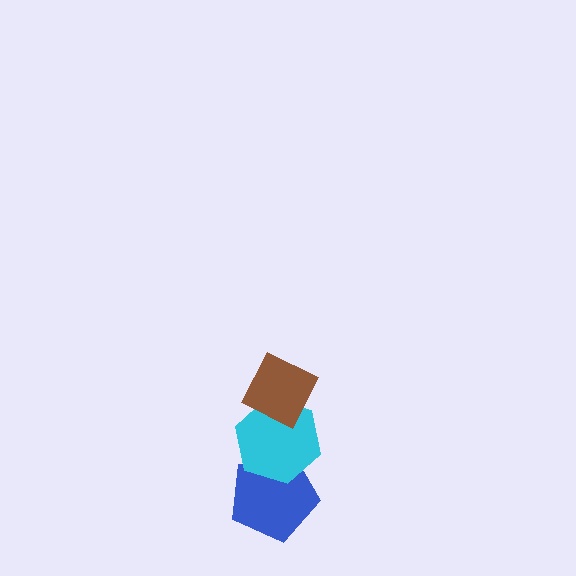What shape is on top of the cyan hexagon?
The brown diamond is on top of the cyan hexagon.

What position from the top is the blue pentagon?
The blue pentagon is 3rd from the top.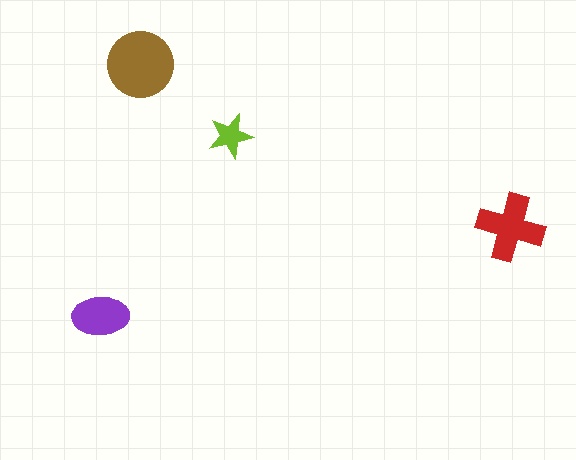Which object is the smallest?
The lime star.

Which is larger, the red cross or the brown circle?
The brown circle.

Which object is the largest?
The brown circle.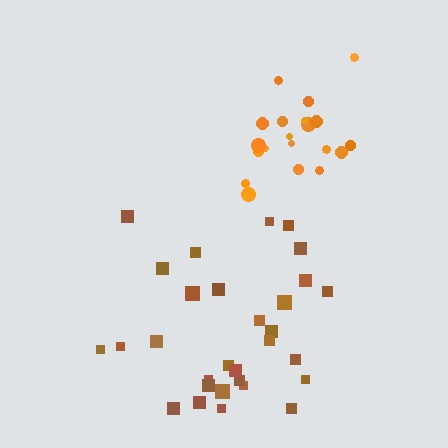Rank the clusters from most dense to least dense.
orange, brown.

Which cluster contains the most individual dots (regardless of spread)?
Brown (30).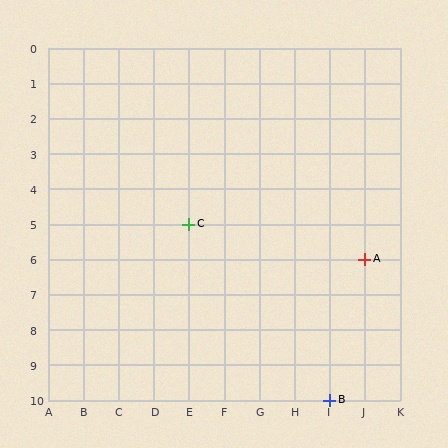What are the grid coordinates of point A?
Point A is at grid coordinates (J, 6).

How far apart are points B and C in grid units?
Points B and C are 4 columns and 5 rows apart (about 6.4 grid units diagonally).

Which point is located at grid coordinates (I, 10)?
Point B is at (I, 10).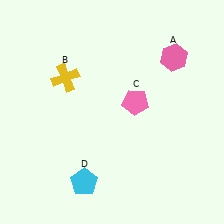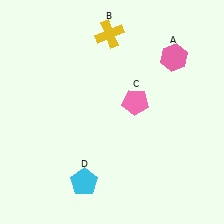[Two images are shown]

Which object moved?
The yellow cross (B) moved right.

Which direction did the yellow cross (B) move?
The yellow cross (B) moved right.